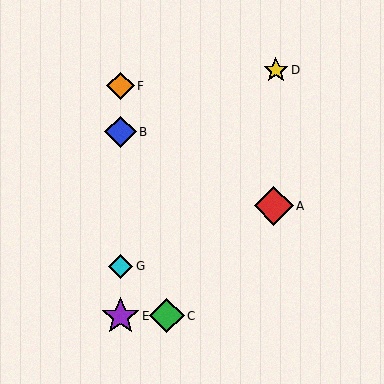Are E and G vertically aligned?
Yes, both are at x≈120.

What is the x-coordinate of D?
Object D is at x≈276.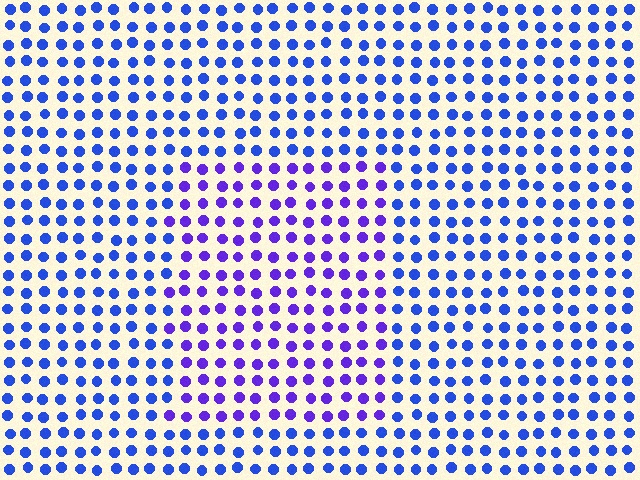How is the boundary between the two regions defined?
The boundary is defined purely by a slight shift in hue (about 34 degrees). Spacing, size, and orientation are identical on both sides.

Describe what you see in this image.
The image is filled with small blue elements in a uniform arrangement. A rectangle-shaped region is visible where the elements are tinted to a slightly different hue, forming a subtle color boundary.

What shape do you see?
I see a rectangle.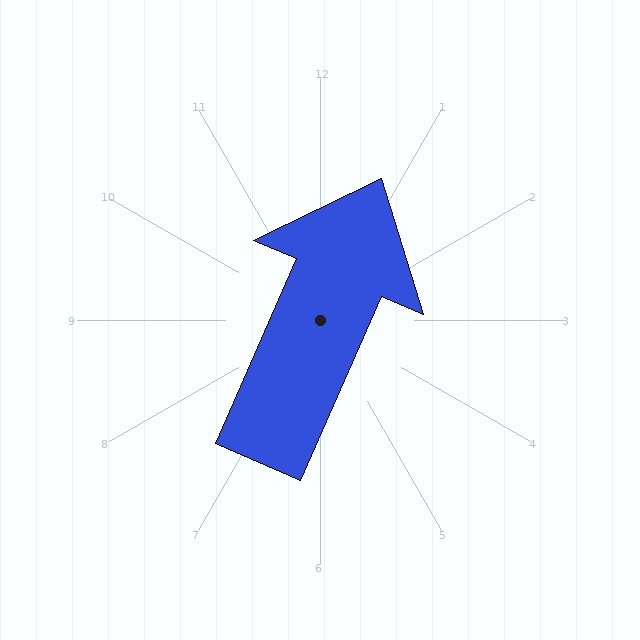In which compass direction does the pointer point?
Northeast.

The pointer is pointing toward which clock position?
Roughly 1 o'clock.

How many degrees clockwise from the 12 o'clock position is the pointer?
Approximately 24 degrees.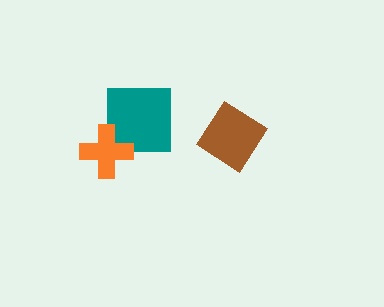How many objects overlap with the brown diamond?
0 objects overlap with the brown diamond.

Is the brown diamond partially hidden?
No, no other shape covers it.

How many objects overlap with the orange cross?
1 object overlaps with the orange cross.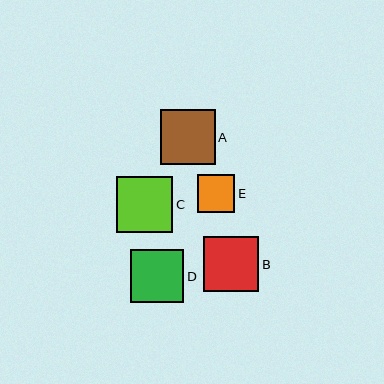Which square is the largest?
Square C is the largest with a size of approximately 56 pixels.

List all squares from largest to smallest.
From largest to smallest: C, B, A, D, E.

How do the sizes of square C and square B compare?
Square C and square B are approximately the same size.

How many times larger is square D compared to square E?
Square D is approximately 1.4 times the size of square E.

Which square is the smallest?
Square E is the smallest with a size of approximately 37 pixels.